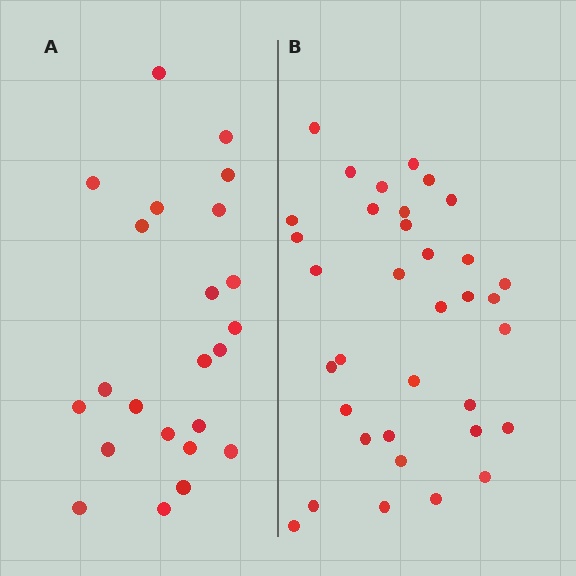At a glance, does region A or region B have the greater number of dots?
Region B (the right region) has more dots.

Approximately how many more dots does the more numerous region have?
Region B has roughly 12 or so more dots than region A.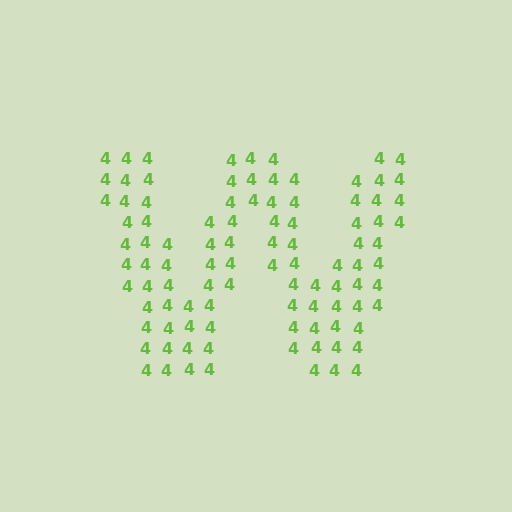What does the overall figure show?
The overall figure shows the letter W.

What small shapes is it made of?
It is made of small digit 4's.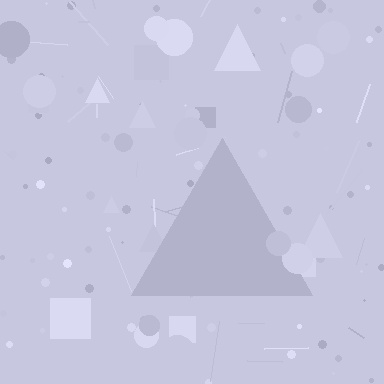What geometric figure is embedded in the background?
A triangle is embedded in the background.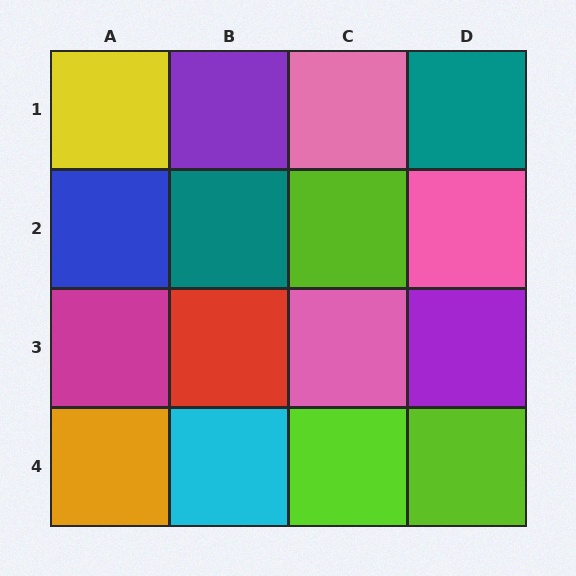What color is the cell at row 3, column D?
Purple.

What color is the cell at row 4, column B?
Cyan.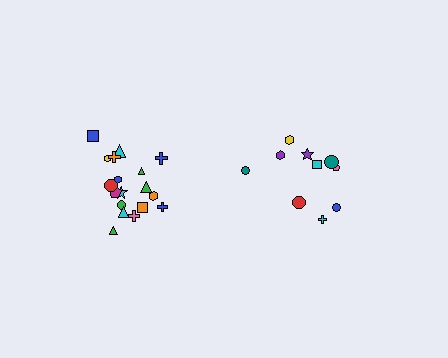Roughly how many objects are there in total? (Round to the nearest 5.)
Roughly 30 objects in total.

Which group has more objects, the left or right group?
The left group.